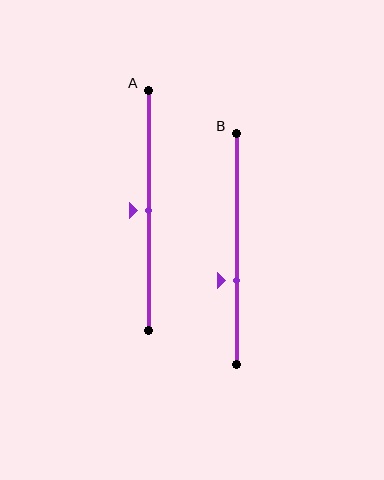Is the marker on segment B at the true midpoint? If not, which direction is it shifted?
No, the marker on segment B is shifted downward by about 14% of the segment length.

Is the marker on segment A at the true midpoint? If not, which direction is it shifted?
Yes, the marker on segment A is at the true midpoint.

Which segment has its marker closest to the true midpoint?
Segment A has its marker closest to the true midpoint.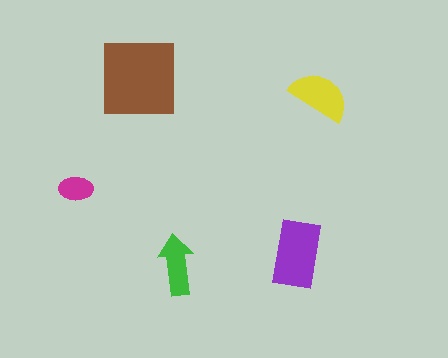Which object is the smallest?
The magenta ellipse.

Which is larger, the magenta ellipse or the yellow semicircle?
The yellow semicircle.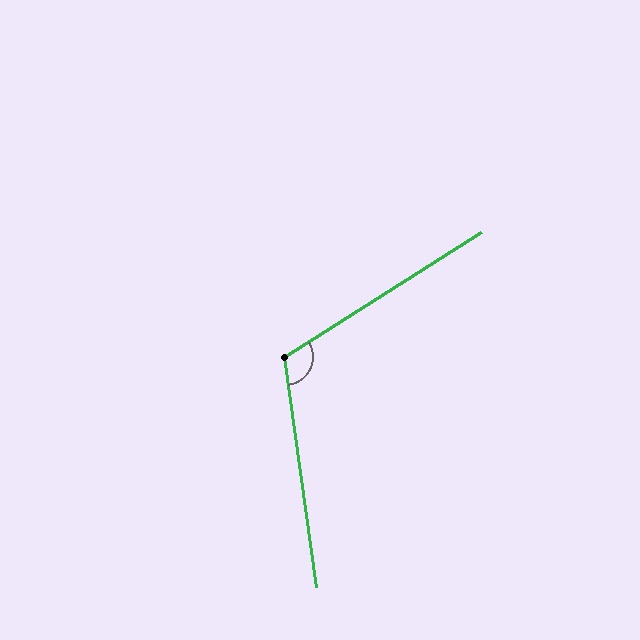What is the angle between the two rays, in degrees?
Approximately 115 degrees.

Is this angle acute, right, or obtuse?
It is obtuse.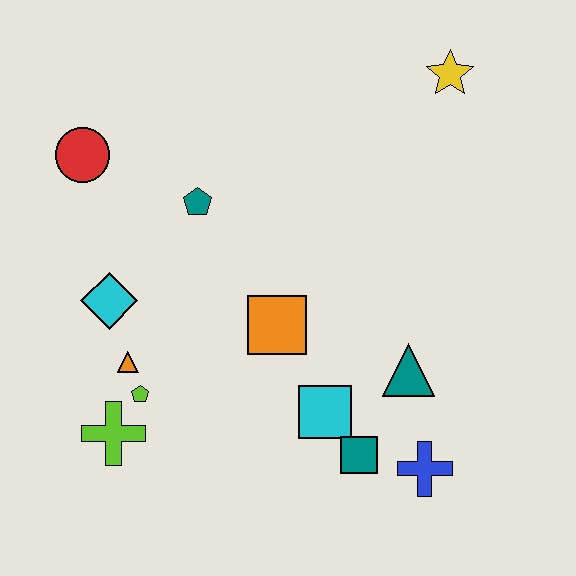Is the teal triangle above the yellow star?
No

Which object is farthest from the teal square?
The red circle is farthest from the teal square.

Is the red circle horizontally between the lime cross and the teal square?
No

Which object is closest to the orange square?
The cyan square is closest to the orange square.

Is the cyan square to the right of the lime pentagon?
Yes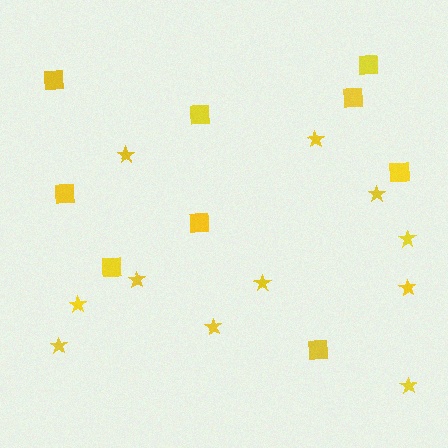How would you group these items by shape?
There are 2 groups: one group of squares (9) and one group of stars (11).